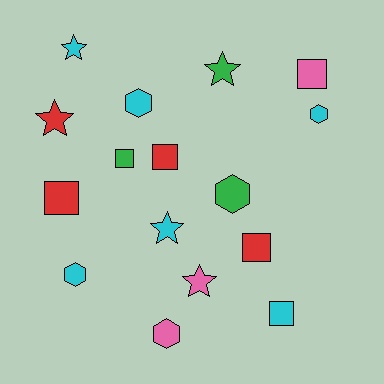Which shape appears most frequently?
Square, with 6 objects.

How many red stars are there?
There is 1 red star.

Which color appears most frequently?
Cyan, with 6 objects.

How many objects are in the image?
There are 16 objects.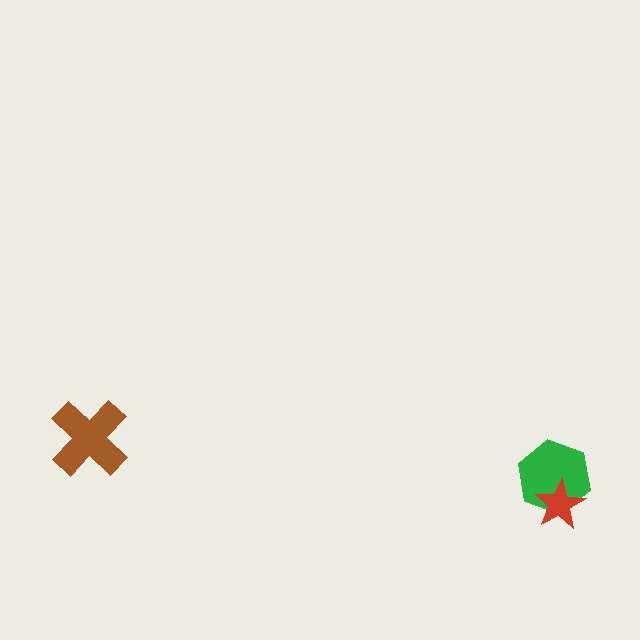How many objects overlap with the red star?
1 object overlaps with the red star.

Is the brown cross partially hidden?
No, no other shape covers it.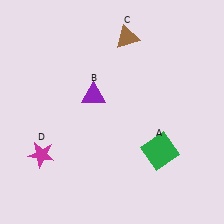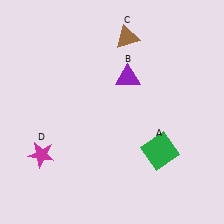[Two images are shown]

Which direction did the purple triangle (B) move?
The purple triangle (B) moved right.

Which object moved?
The purple triangle (B) moved right.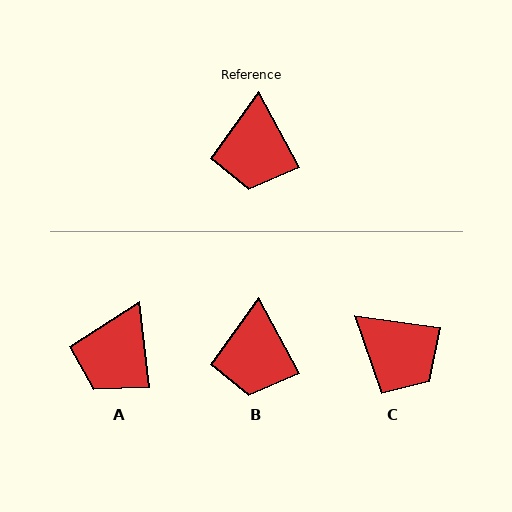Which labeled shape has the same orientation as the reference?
B.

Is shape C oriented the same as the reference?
No, it is off by about 55 degrees.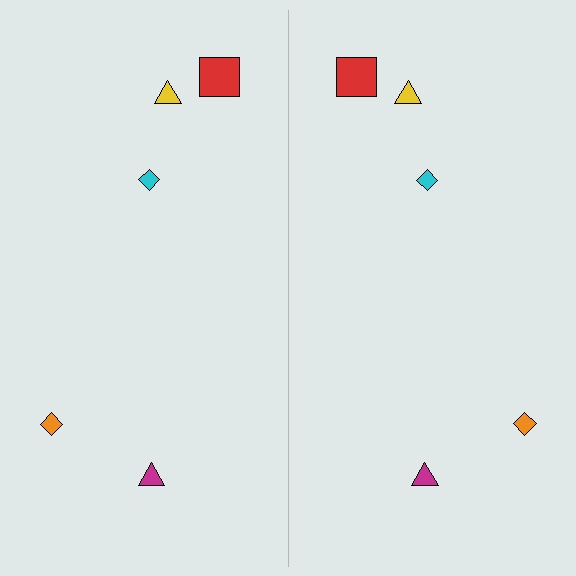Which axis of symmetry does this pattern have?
The pattern has a vertical axis of symmetry running through the center of the image.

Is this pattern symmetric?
Yes, this pattern has bilateral (reflection) symmetry.